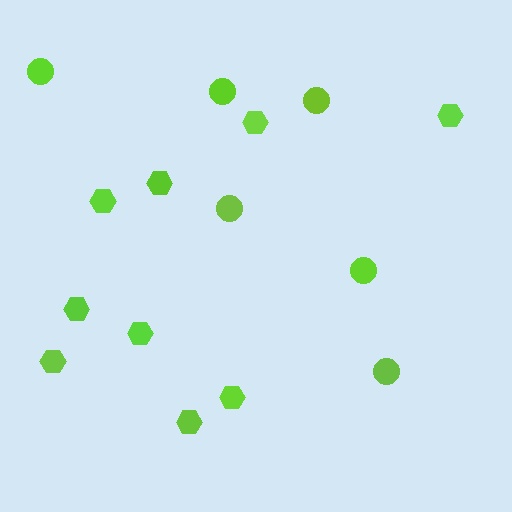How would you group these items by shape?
There are 2 groups: one group of hexagons (9) and one group of circles (6).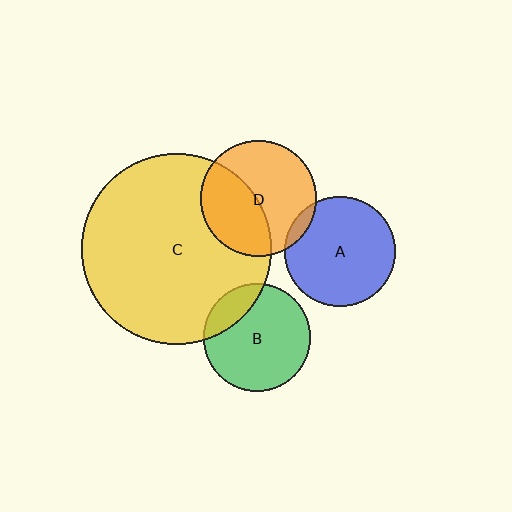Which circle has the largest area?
Circle C (yellow).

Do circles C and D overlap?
Yes.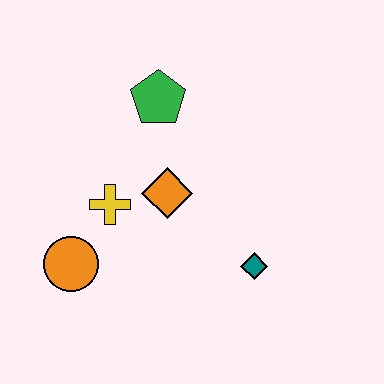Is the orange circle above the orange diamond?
No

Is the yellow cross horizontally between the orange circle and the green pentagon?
Yes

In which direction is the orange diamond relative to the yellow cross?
The orange diamond is to the right of the yellow cross.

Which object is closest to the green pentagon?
The orange diamond is closest to the green pentagon.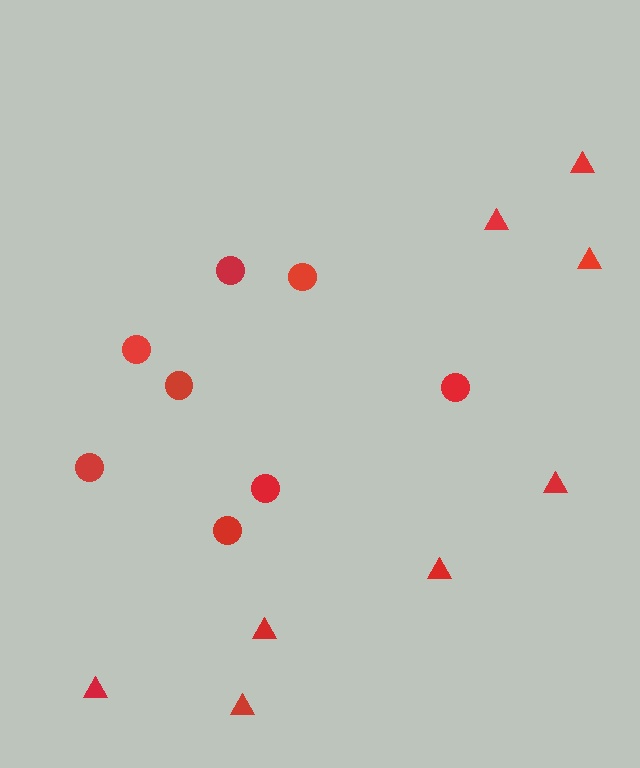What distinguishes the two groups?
There are 2 groups: one group of circles (8) and one group of triangles (8).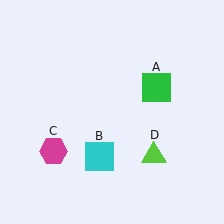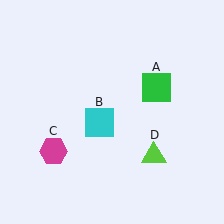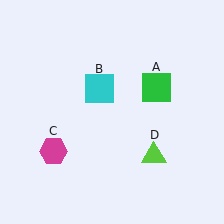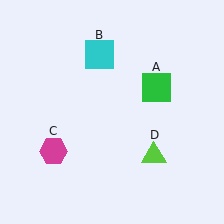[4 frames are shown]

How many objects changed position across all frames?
1 object changed position: cyan square (object B).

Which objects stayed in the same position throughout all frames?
Green square (object A) and magenta hexagon (object C) and lime triangle (object D) remained stationary.